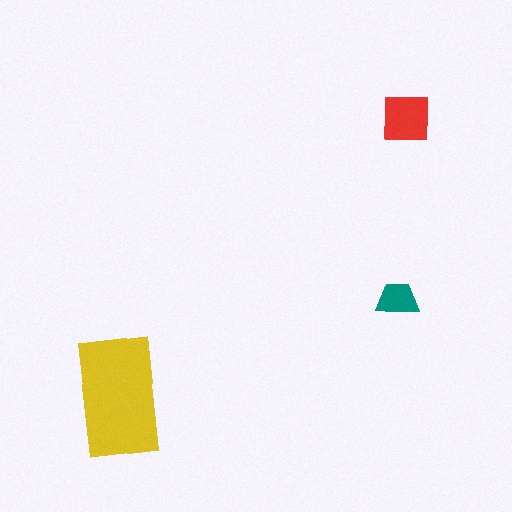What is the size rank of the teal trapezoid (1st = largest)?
3rd.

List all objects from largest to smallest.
The yellow rectangle, the red square, the teal trapezoid.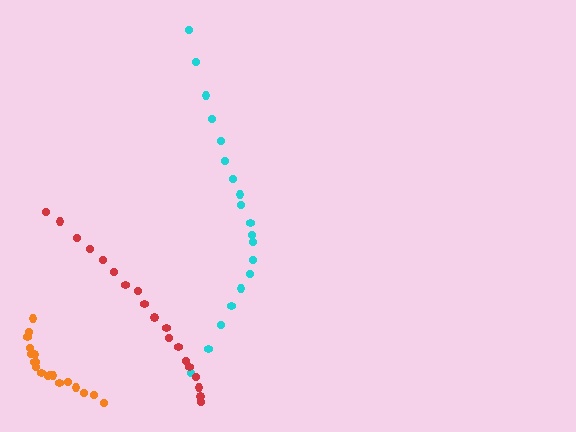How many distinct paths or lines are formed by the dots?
There are 3 distinct paths.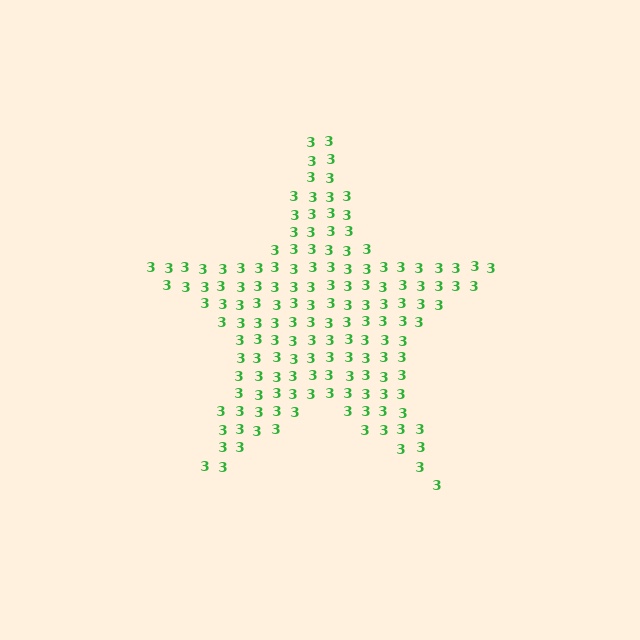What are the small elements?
The small elements are digit 3's.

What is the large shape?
The large shape is a star.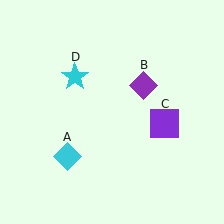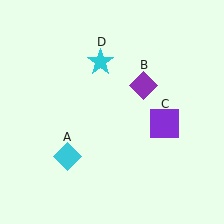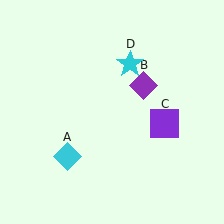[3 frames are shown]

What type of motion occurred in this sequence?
The cyan star (object D) rotated clockwise around the center of the scene.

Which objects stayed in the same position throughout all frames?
Cyan diamond (object A) and purple diamond (object B) and purple square (object C) remained stationary.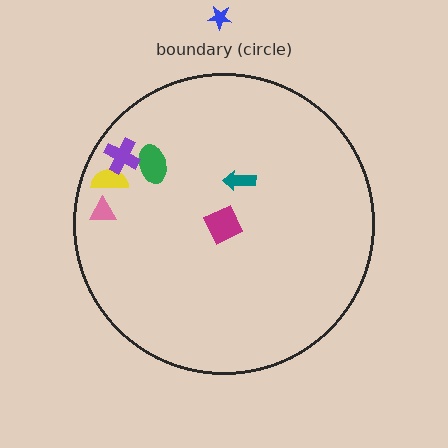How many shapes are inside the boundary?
6 inside, 1 outside.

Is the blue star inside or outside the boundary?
Outside.